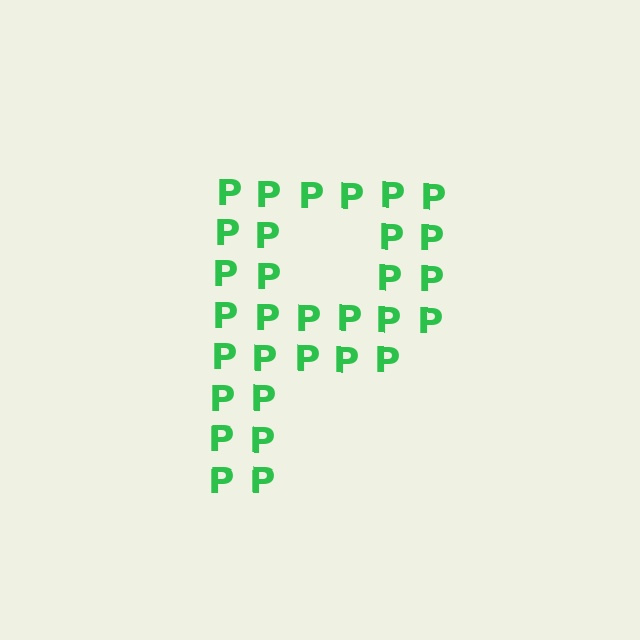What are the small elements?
The small elements are letter P's.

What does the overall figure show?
The overall figure shows the letter P.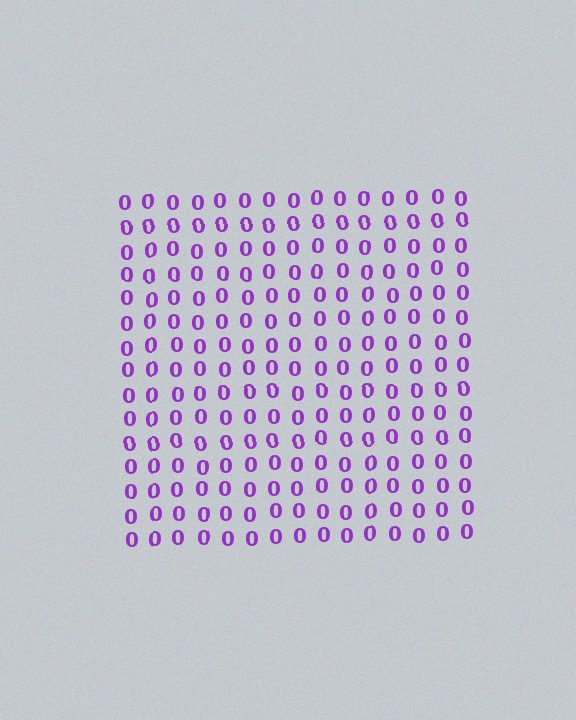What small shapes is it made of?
It is made of small digit 0's.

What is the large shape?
The large shape is a square.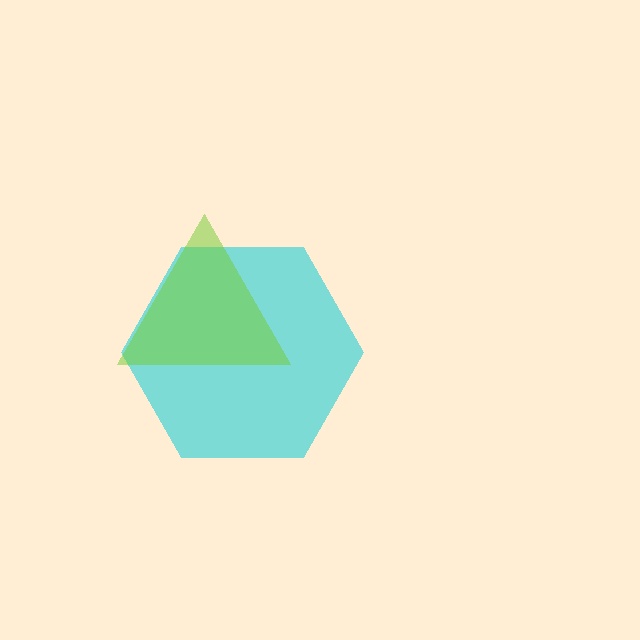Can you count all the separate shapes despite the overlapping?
Yes, there are 2 separate shapes.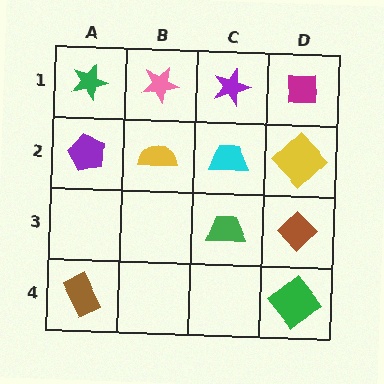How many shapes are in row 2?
4 shapes.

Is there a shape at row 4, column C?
No, that cell is empty.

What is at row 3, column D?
A brown diamond.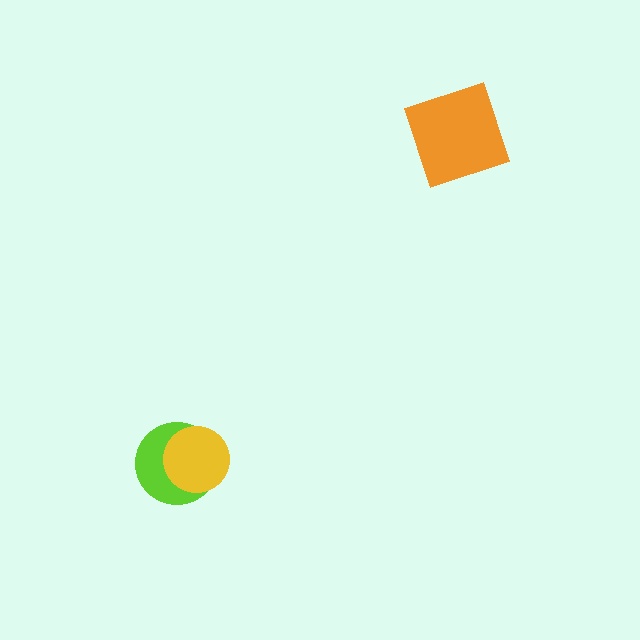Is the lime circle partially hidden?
Yes, it is partially covered by another shape.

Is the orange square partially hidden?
No, no other shape covers it.